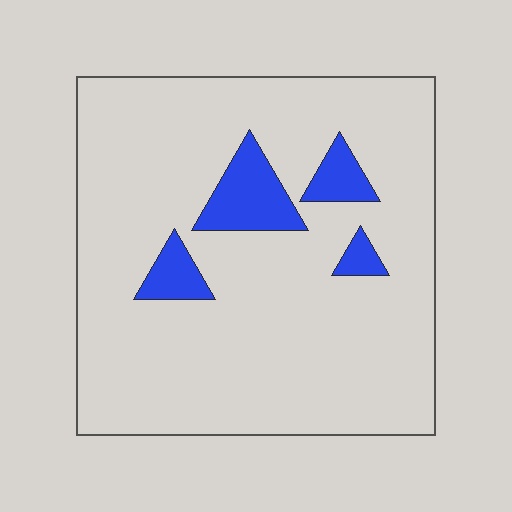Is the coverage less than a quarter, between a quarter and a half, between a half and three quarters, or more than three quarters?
Less than a quarter.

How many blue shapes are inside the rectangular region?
4.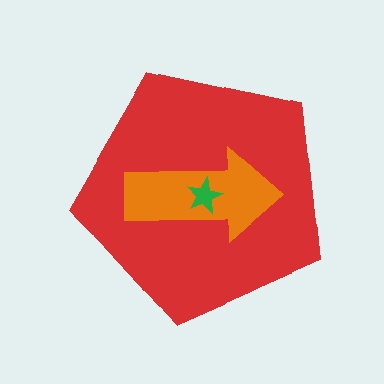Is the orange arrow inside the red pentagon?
Yes.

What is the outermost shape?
The red pentagon.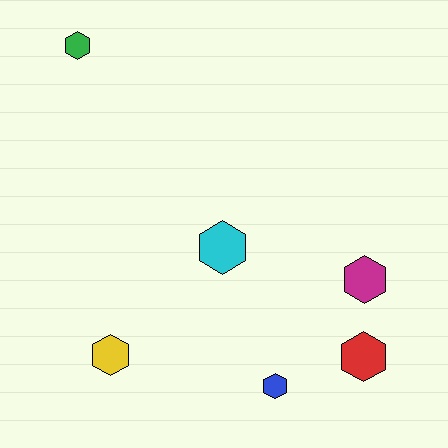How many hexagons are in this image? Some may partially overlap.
There are 6 hexagons.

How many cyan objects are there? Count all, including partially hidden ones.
There is 1 cyan object.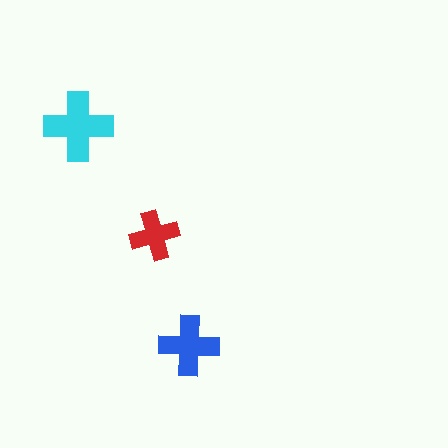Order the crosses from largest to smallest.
the cyan one, the blue one, the red one.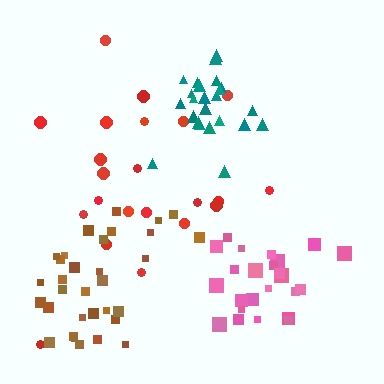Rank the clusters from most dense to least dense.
teal, pink, brown, red.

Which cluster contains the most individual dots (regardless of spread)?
Brown (32).